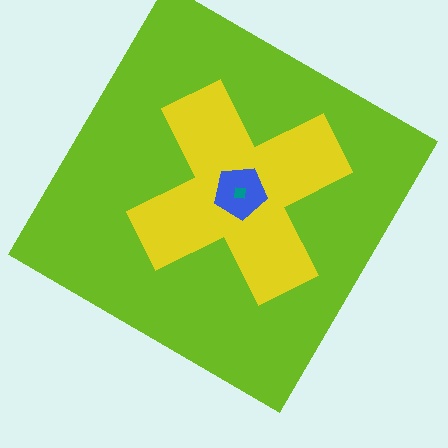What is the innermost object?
The teal square.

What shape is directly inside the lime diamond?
The yellow cross.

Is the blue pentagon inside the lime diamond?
Yes.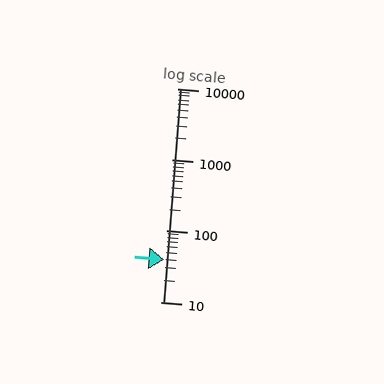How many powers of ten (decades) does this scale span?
The scale spans 3 decades, from 10 to 10000.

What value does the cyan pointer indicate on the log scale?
The pointer indicates approximately 40.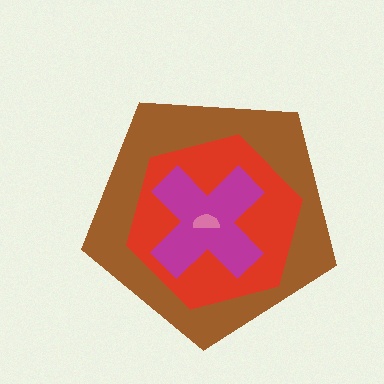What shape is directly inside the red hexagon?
The magenta cross.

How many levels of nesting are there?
4.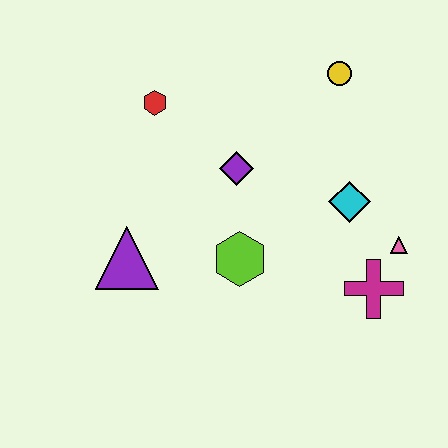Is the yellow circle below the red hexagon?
No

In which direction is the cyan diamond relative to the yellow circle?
The cyan diamond is below the yellow circle.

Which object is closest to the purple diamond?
The lime hexagon is closest to the purple diamond.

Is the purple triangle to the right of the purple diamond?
No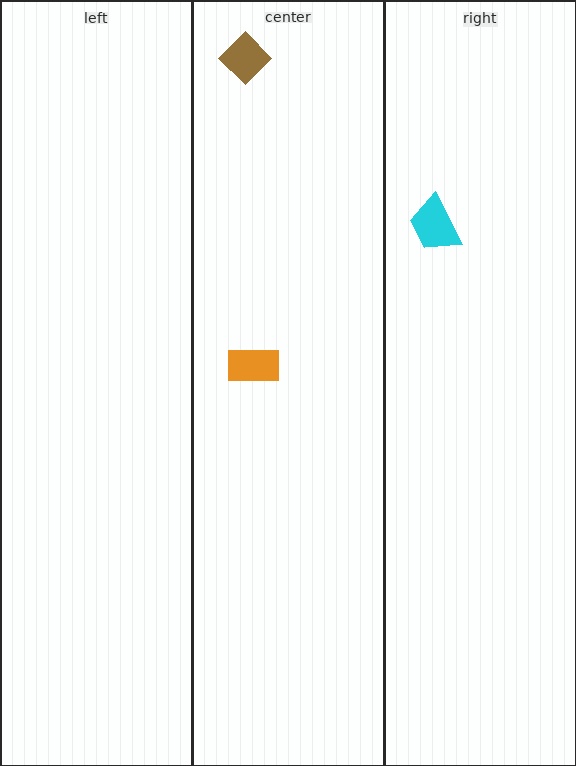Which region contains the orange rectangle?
The center region.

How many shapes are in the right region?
1.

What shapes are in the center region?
The brown diamond, the orange rectangle.